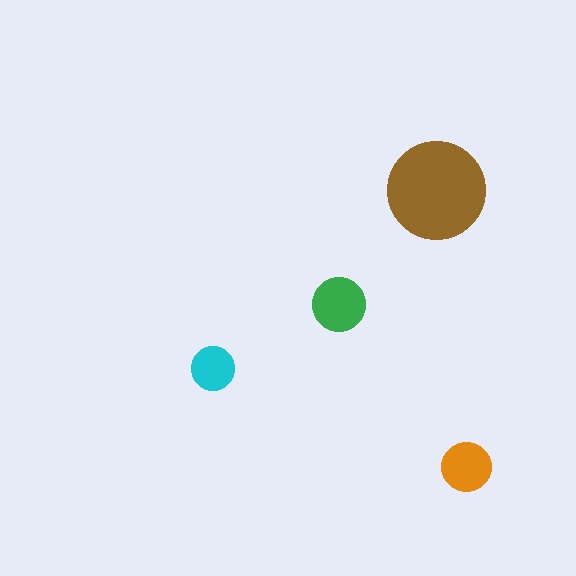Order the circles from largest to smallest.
the brown one, the green one, the orange one, the cyan one.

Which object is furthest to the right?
The orange circle is rightmost.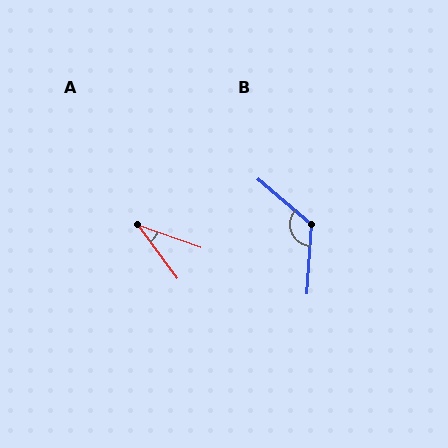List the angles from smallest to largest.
A (34°), B (127°).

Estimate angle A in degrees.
Approximately 34 degrees.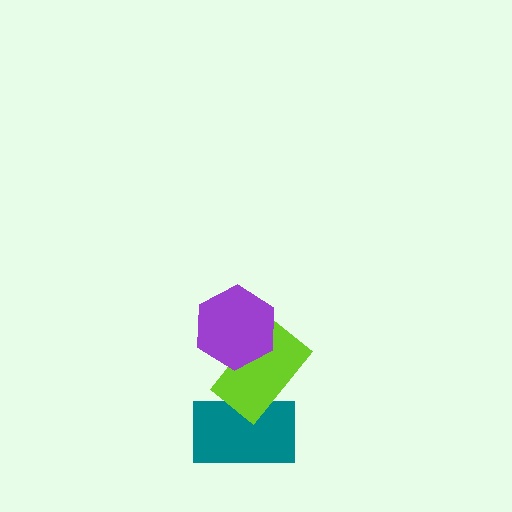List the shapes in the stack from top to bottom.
From top to bottom: the purple hexagon, the lime rectangle, the teal rectangle.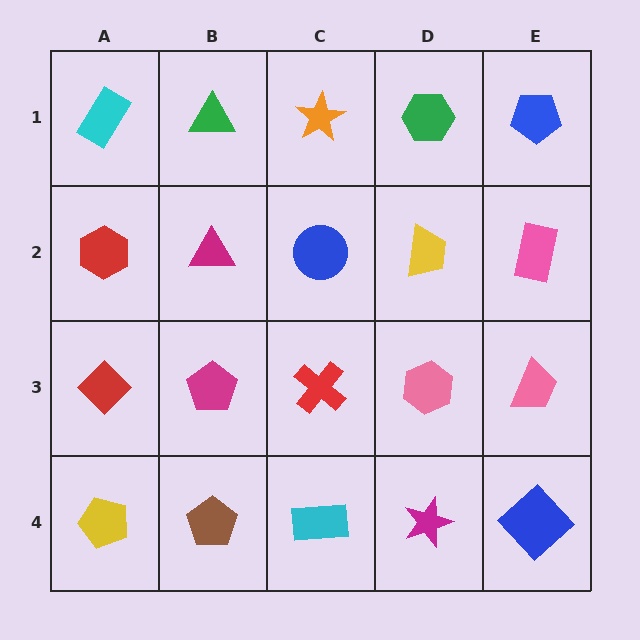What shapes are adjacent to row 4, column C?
A red cross (row 3, column C), a brown pentagon (row 4, column B), a magenta star (row 4, column D).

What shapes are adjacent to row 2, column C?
An orange star (row 1, column C), a red cross (row 3, column C), a magenta triangle (row 2, column B), a yellow trapezoid (row 2, column D).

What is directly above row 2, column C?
An orange star.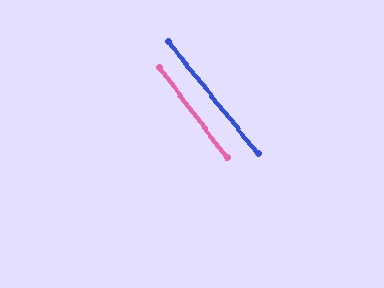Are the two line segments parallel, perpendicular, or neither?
Parallel — their directions differ by only 1.6°.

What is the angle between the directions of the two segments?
Approximately 2 degrees.